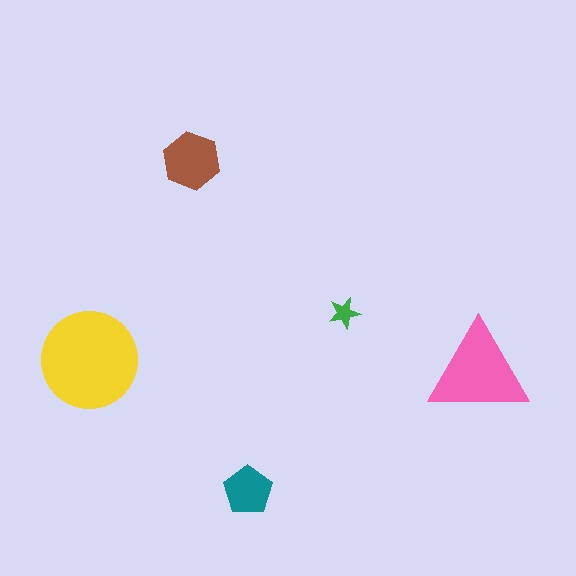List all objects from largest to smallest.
The yellow circle, the pink triangle, the brown hexagon, the teal pentagon, the green star.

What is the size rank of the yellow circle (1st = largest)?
1st.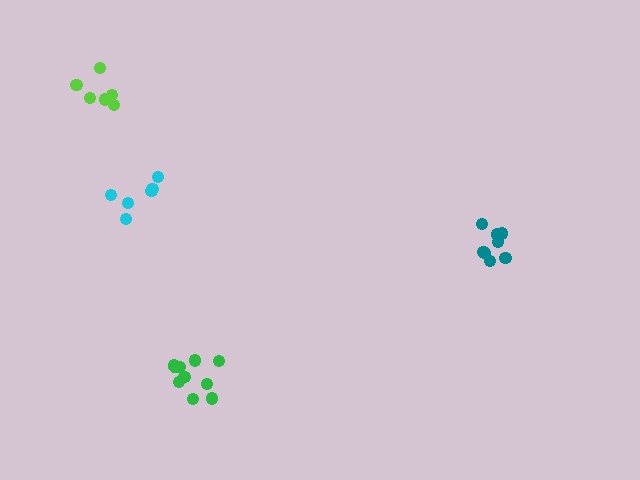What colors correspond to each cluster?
The clusters are colored: teal, green, lime, cyan.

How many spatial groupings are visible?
There are 4 spatial groupings.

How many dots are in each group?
Group 1: 8 dots, Group 2: 10 dots, Group 3: 6 dots, Group 4: 6 dots (30 total).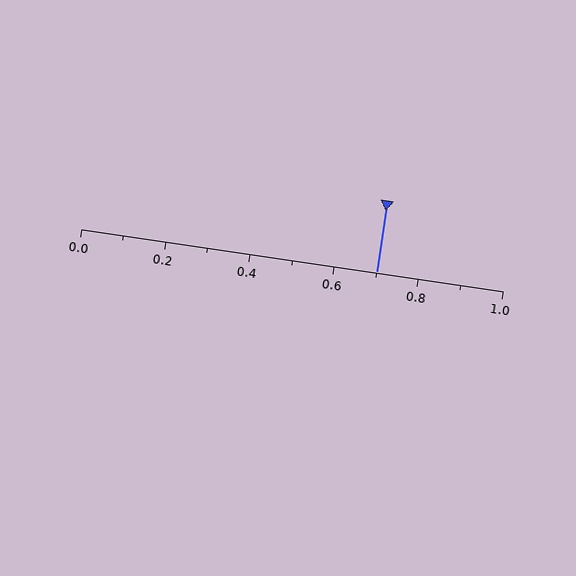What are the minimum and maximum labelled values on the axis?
The axis runs from 0.0 to 1.0.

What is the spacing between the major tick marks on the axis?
The major ticks are spaced 0.2 apart.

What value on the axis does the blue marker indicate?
The marker indicates approximately 0.7.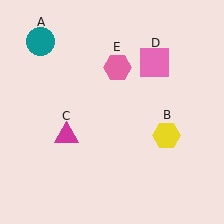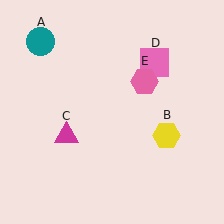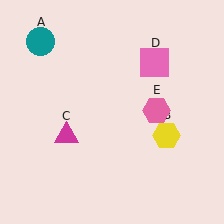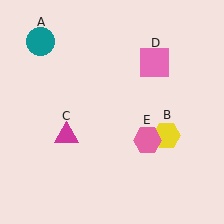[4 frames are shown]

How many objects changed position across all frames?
1 object changed position: pink hexagon (object E).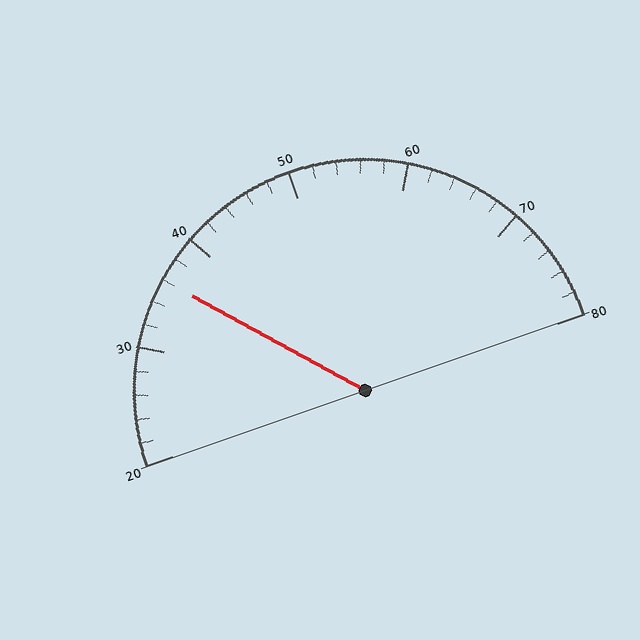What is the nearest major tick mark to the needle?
The nearest major tick mark is 40.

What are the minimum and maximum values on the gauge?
The gauge ranges from 20 to 80.